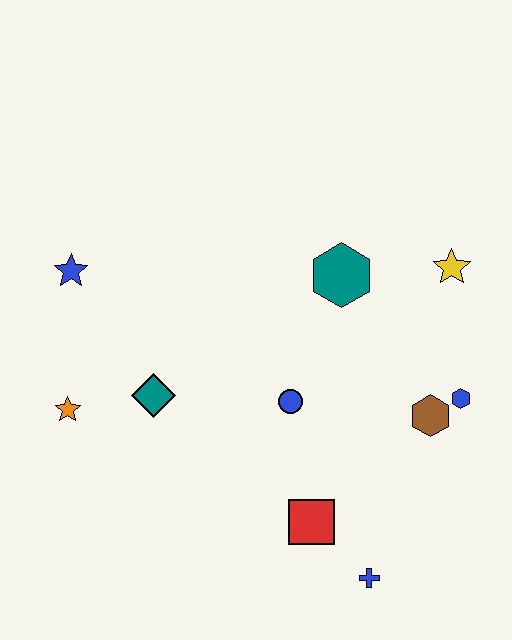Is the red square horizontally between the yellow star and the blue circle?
Yes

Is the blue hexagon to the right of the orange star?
Yes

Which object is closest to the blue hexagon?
The brown hexagon is closest to the blue hexagon.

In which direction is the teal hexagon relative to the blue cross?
The teal hexagon is above the blue cross.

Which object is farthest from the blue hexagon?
The blue star is farthest from the blue hexagon.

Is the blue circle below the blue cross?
No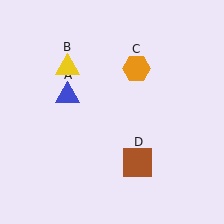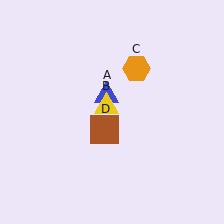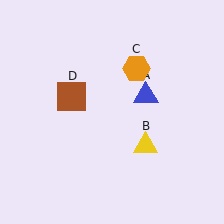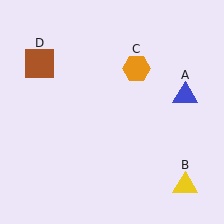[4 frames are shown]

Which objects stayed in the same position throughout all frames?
Orange hexagon (object C) remained stationary.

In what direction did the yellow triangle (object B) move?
The yellow triangle (object B) moved down and to the right.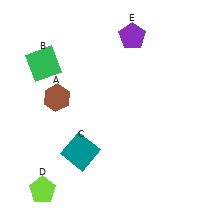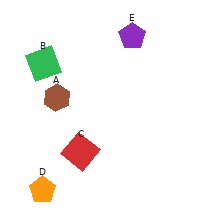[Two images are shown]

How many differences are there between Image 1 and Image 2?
There are 2 differences between the two images.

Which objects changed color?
C changed from teal to red. D changed from lime to orange.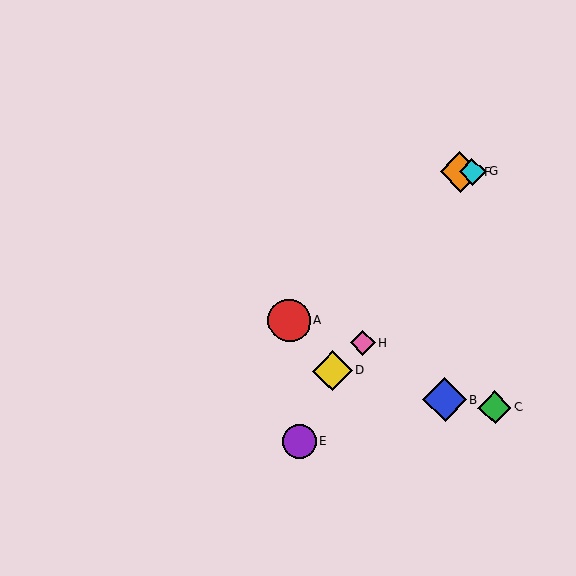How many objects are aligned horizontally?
2 objects (F, G) are aligned horizontally.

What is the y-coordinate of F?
Object F is at y≈172.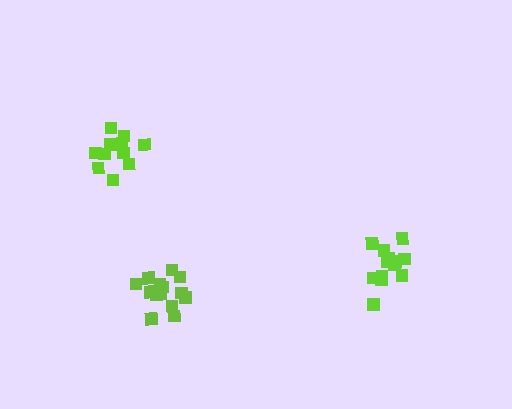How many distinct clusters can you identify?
There are 3 distinct clusters.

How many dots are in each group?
Group 1: 13 dots, Group 2: 14 dots, Group 3: 11 dots (38 total).